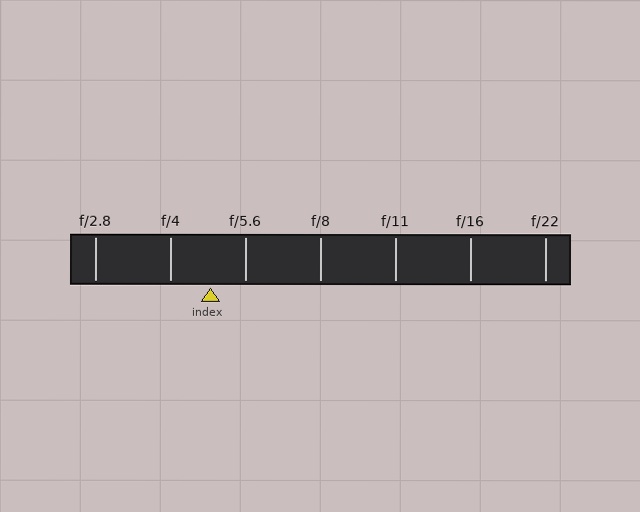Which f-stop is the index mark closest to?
The index mark is closest to f/5.6.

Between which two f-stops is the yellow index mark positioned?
The index mark is between f/4 and f/5.6.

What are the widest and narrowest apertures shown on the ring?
The widest aperture shown is f/2.8 and the narrowest is f/22.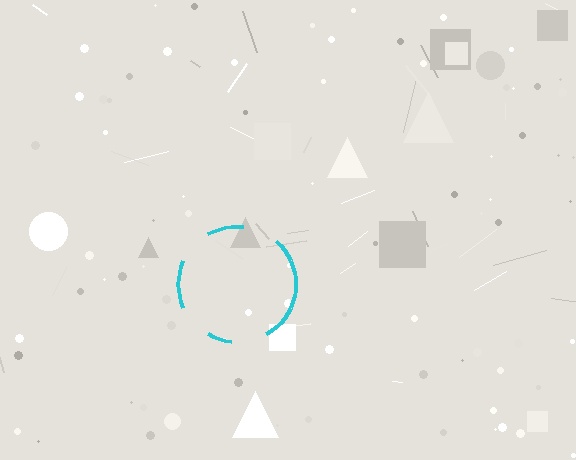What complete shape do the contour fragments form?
The contour fragments form a circle.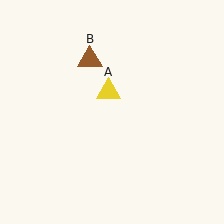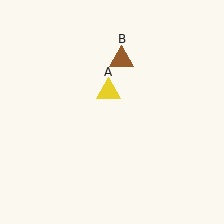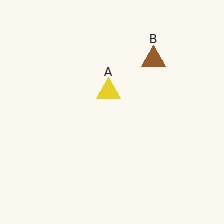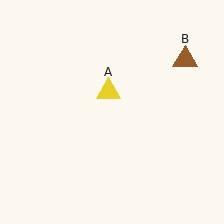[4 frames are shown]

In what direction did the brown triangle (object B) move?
The brown triangle (object B) moved right.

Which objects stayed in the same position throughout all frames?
Yellow triangle (object A) remained stationary.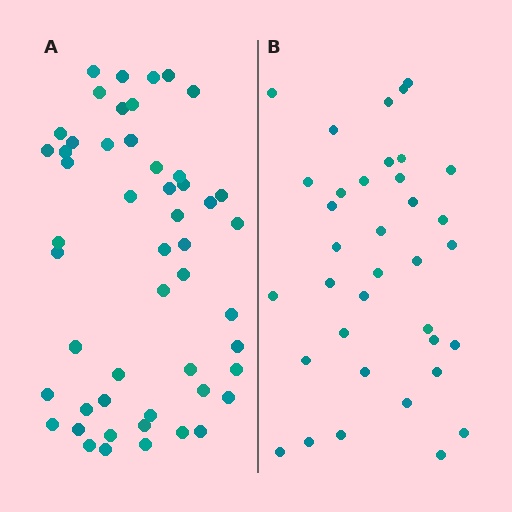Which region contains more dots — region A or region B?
Region A (the left region) has more dots.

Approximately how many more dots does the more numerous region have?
Region A has approximately 15 more dots than region B.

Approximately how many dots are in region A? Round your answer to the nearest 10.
About 50 dots. (The exact count is 51, which rounds to 50.)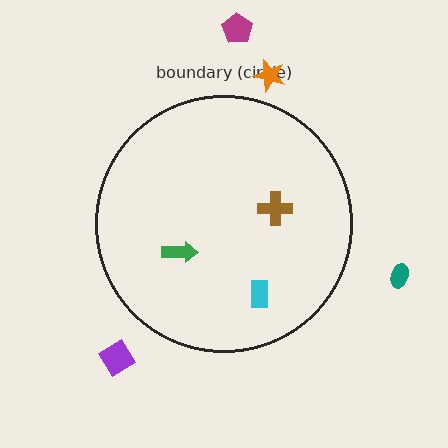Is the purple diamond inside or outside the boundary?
Outside.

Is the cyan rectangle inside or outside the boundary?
Inside.